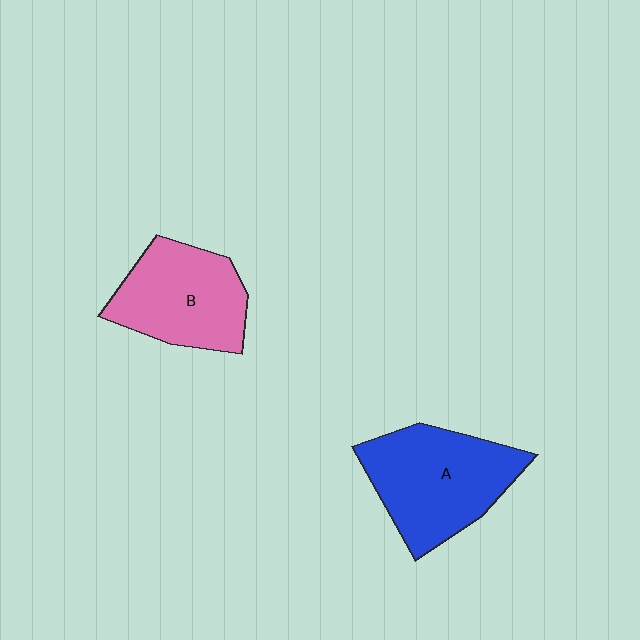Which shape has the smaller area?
Shape B (pink).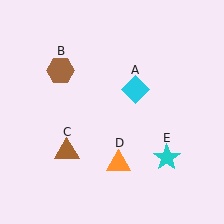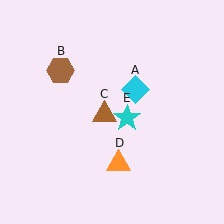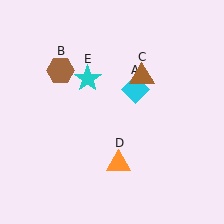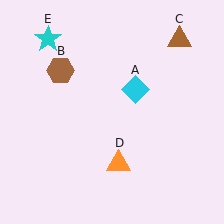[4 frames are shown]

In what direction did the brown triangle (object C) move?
The brown triangle (object C) moved up and to the right.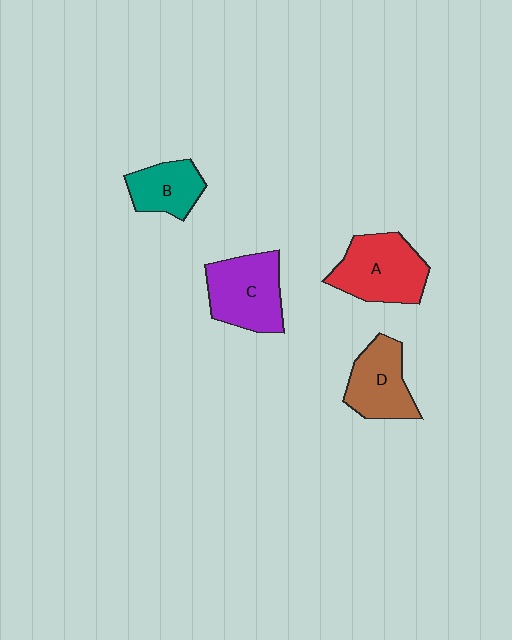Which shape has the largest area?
Shape A (red).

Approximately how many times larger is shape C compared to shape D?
Approximately 1.2 times.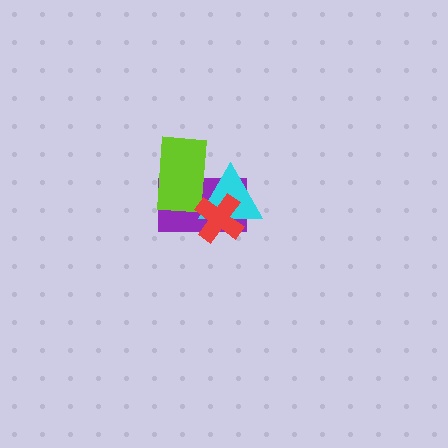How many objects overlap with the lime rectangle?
2 objects overlap with the lime rectangle.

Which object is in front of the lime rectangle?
The cyan triangle is in front of the lime rectangle.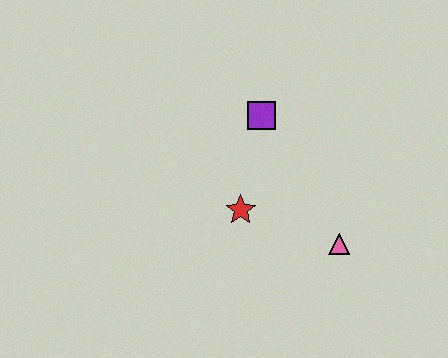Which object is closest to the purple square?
The red star is closest to the purple square.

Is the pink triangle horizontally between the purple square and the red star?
No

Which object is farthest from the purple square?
The pink triangle is farthest from the purple square.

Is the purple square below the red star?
No